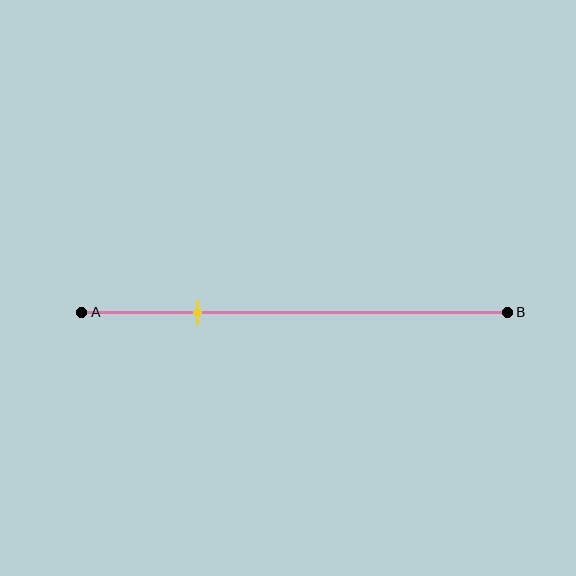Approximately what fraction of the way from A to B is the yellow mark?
The yellow mark is approximately 25% of the way from A to B.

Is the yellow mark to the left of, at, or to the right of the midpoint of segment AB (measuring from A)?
The yellow mark is to the left of the midpoint of segment AB.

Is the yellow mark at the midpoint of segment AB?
No, the mark is at about 25% from A, not at the 50% midpoint.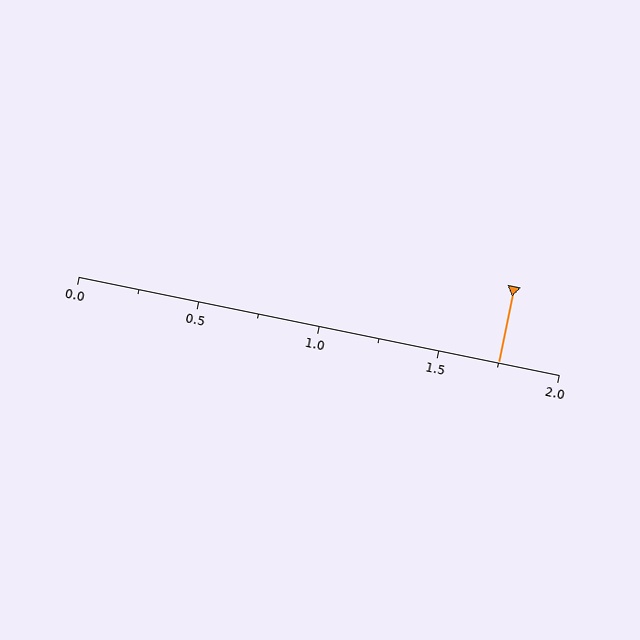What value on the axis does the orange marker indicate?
The marker indicates approximately 1.75.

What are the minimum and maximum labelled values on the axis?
The axis runs from 0.0 to 2.0.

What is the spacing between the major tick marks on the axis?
The major ticks are spaced 0.5 apart.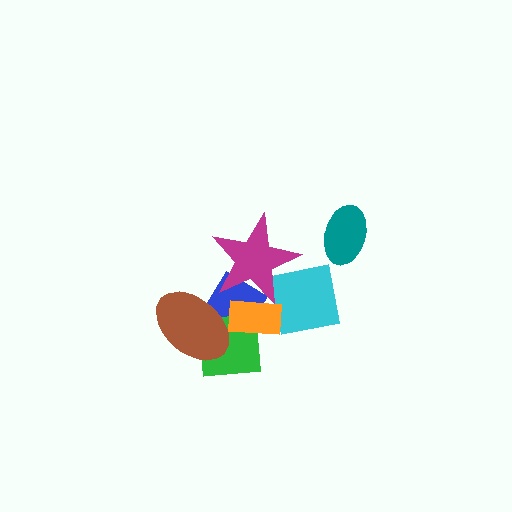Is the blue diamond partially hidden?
Yes, it is partially covered by another shape.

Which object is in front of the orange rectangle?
The magenta star is in front of the orange rectangle.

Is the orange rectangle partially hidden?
Yes, it is partially covered by another shape.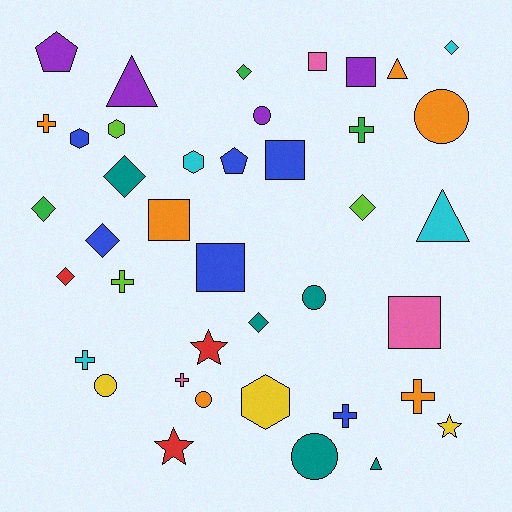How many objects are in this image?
There are 40 objects.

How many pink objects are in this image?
There are 3 pink objects.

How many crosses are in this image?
There are 7 crosses.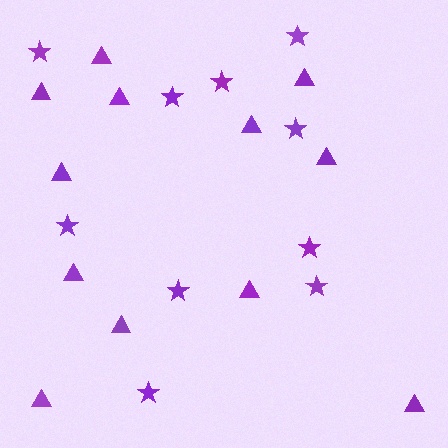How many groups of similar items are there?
There are 2 groups: one group of triangles (12) and one group of stars (10).